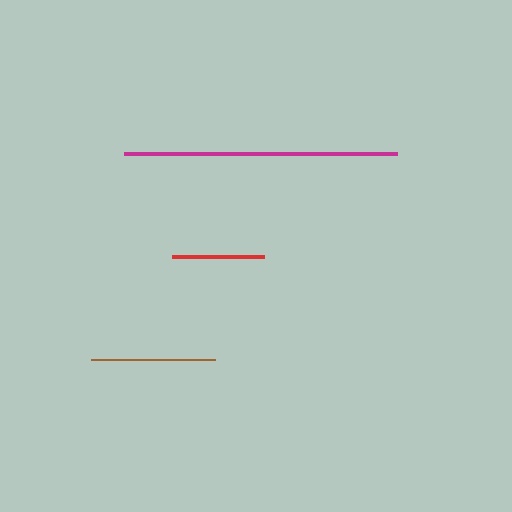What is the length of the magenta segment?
The magenta segment is approximately 273 pixels long.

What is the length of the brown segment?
The brown segment is approximately 124 pixels long.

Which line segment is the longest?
The magenta line is the longest at approximately 273 pixels.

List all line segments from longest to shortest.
From longest to shortest: magenta, brown, red.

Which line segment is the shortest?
The red line is the shortest at approximately 92 pixels.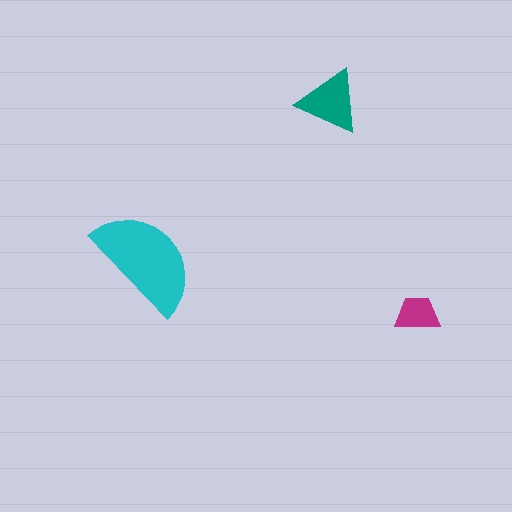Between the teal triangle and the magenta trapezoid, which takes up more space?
The teal triangle.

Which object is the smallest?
The magenta trapezoid.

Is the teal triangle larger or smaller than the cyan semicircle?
Smaller.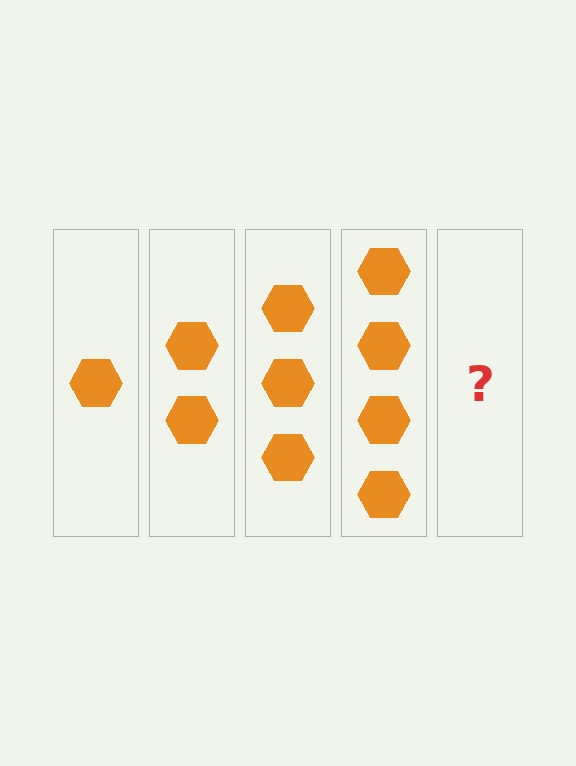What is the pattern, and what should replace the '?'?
The pattern is that each step adds one more hexagon. The '?' should be 5 hexagons.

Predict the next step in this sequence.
The next step is 5 hexagons.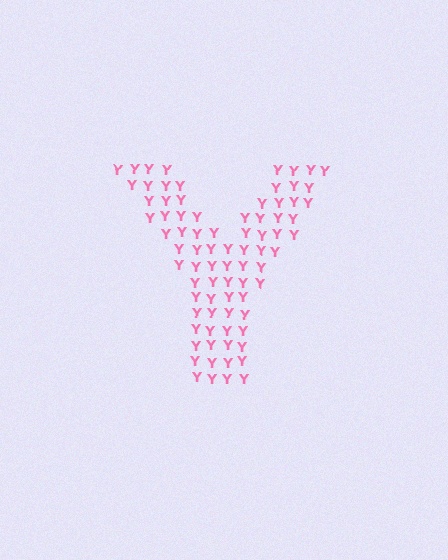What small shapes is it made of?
It is made of small letter Y's.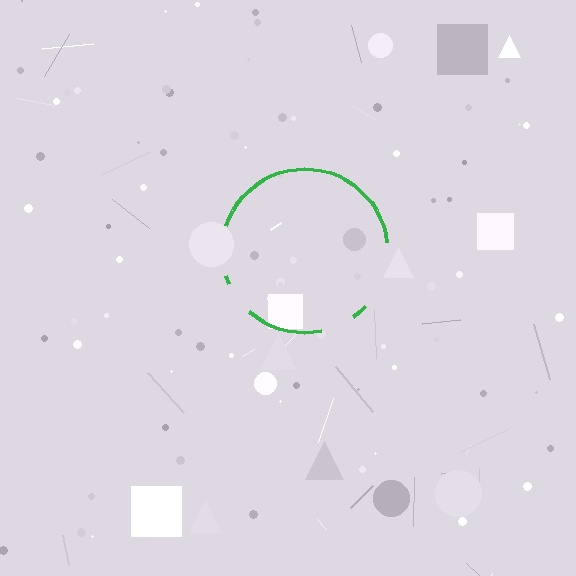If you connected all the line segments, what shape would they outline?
They would outline a circle.